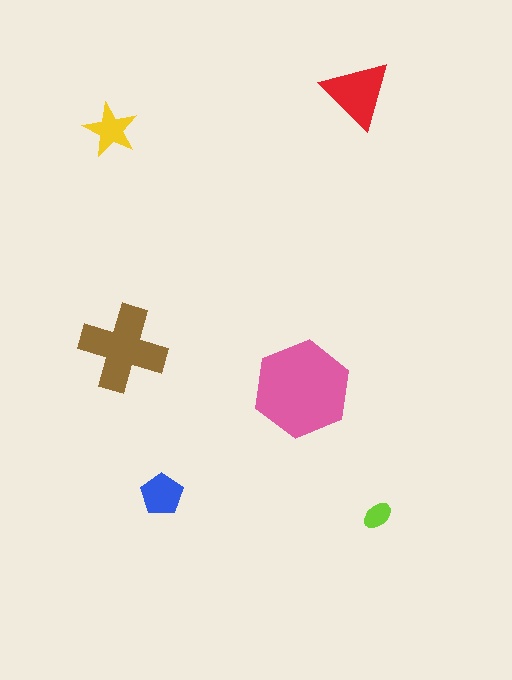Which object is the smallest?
The lime ellipse.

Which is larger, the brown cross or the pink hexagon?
The pink hexagon.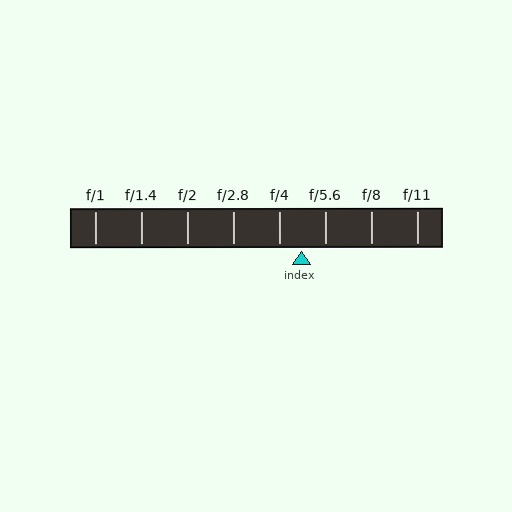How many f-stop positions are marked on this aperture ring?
There are 8 f-stop positions marked.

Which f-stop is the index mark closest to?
The index mark is closest to f/4.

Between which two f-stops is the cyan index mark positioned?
The index mark is between f/4 and f/5.6.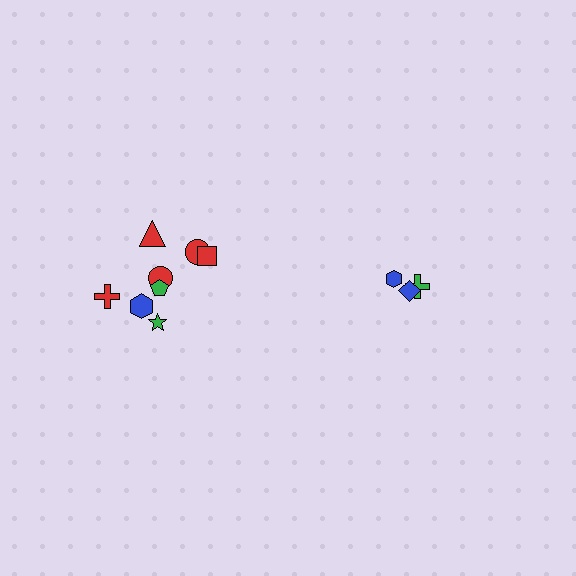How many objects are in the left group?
There are 8 objects.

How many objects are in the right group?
There are 3 objects.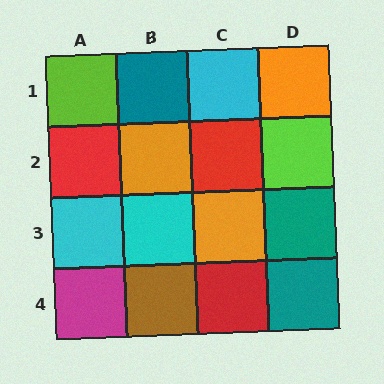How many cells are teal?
3 cells are teal.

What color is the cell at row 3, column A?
Cyan.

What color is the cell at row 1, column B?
Teal.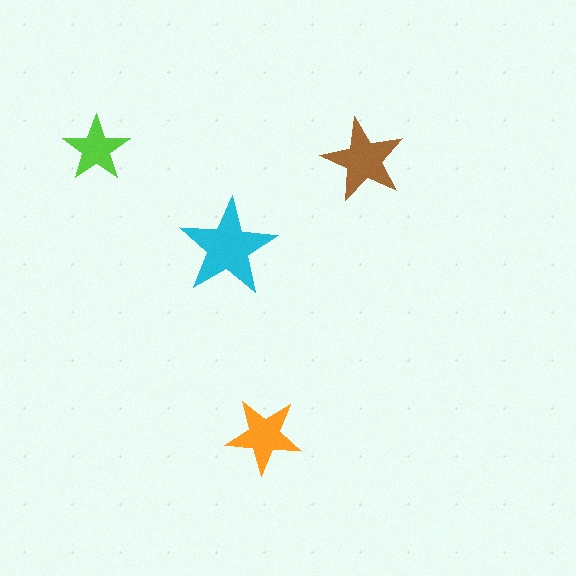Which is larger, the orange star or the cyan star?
The cyan one.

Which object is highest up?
The lime star is topmost.